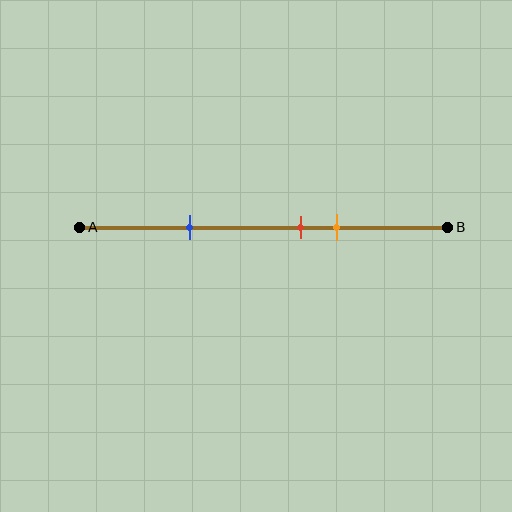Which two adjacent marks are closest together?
The red and orange marks are the closest adjacent pair.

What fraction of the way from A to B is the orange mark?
The orange mark is approximately 70% (0.7) of the way from A to B.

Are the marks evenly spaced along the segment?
No, the marks are not evenly spaced.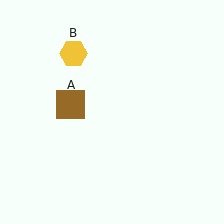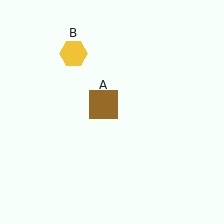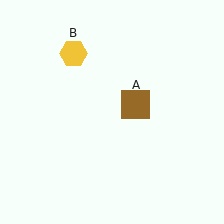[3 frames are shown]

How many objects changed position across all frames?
1 object changed position: brown square (object A).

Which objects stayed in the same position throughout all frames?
Yellow hexagon (object B) remained stationary.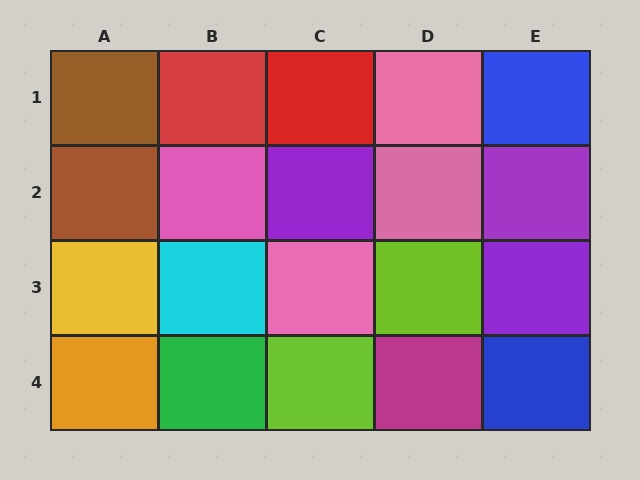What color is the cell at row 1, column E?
Blue.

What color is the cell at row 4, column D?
Magenta.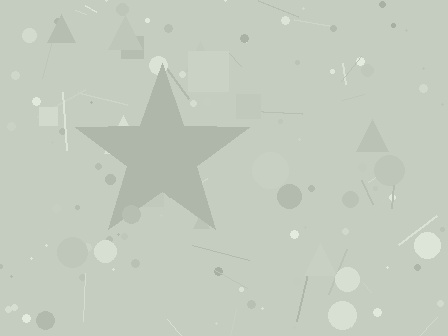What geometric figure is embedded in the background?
A star is embedded in the background.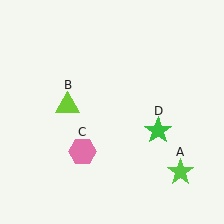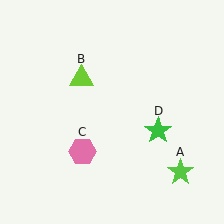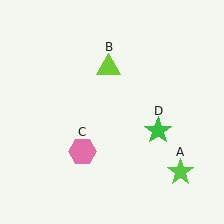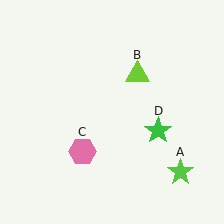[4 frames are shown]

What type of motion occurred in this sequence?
The lime triangle (object B) rotated clockwise around the center of the scene.